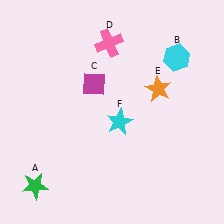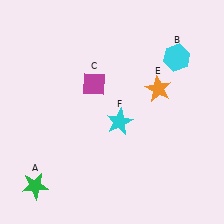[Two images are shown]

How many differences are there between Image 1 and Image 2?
There is 1 difference between the two images.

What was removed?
The pink cross (D) was removed in Image 2.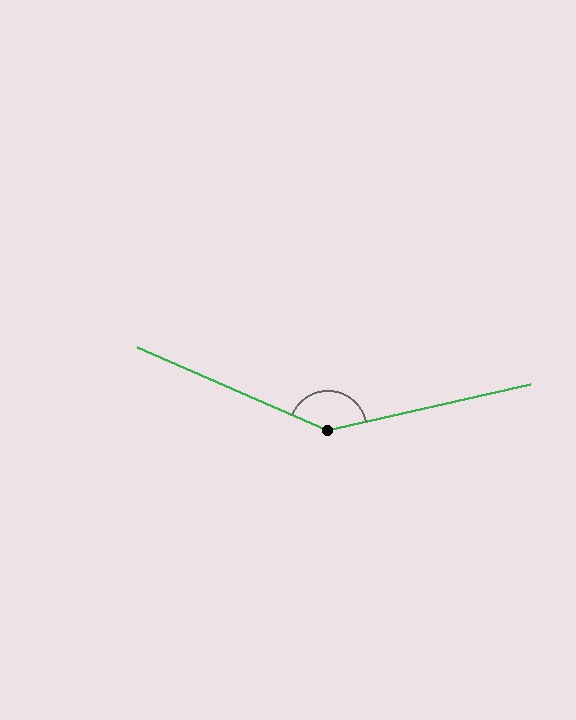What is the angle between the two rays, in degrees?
Approximately 144 degrees.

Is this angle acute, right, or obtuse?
It is obtuse.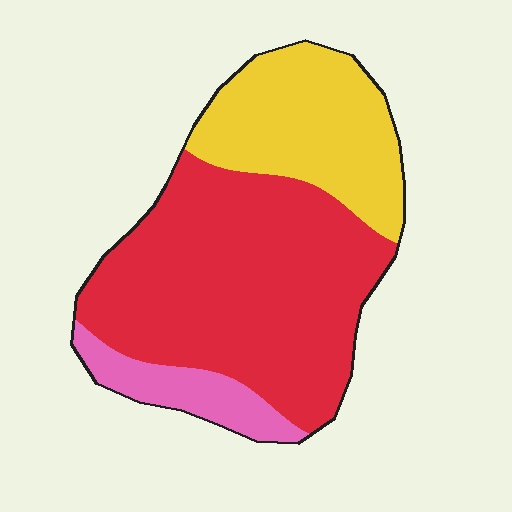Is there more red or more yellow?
Red.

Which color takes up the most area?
Red, at roughly 60%.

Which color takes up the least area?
Pink, at roughly 10%.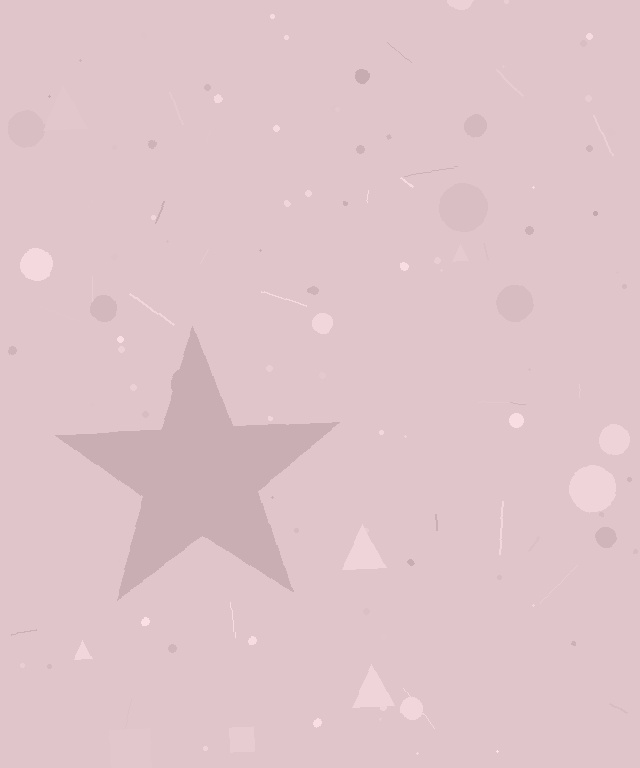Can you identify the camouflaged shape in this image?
The camouflaged shape is a star.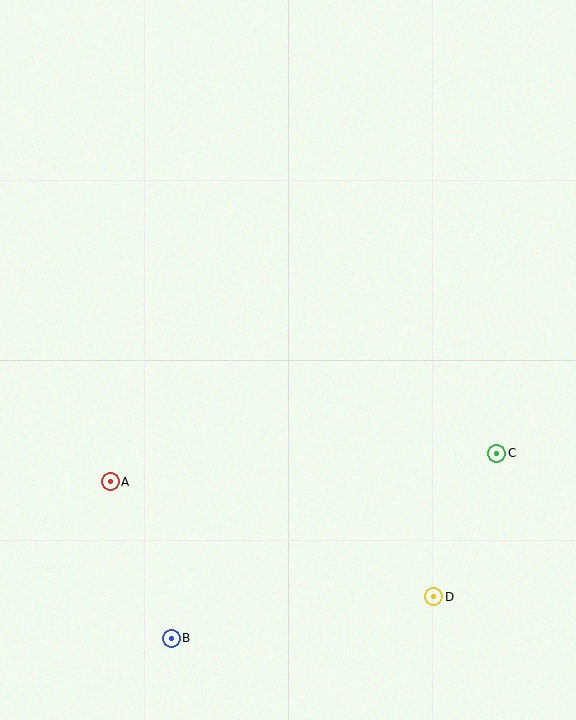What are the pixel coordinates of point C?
Point C is at (497, 453).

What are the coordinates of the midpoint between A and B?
The midpoint between A and B is at (141, 560).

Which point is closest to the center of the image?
Point A at (110, 482) is closest to the center.